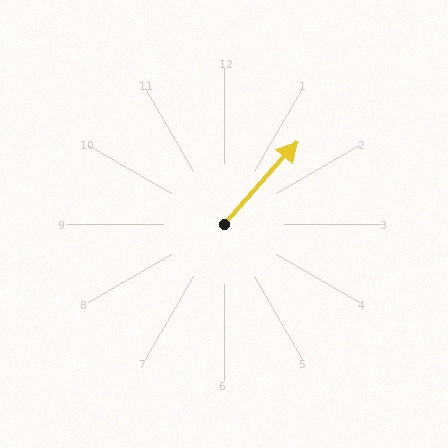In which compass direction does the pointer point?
Northeast.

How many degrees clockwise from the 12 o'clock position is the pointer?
Approximately 42 degrees.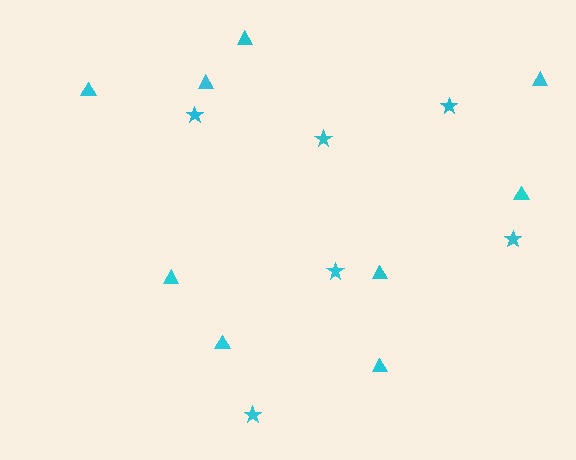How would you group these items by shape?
There are 2 groups: one group of stars (6) and one group of triangles (9).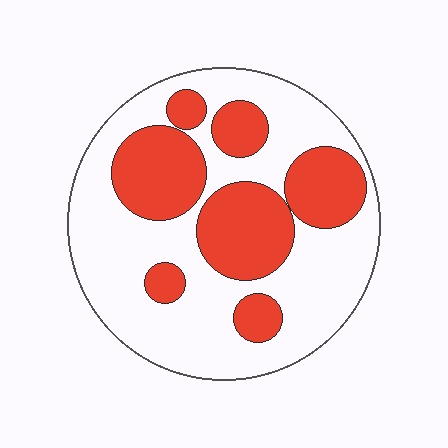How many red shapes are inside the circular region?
7.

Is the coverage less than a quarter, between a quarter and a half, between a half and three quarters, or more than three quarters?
Between a quarter and a half.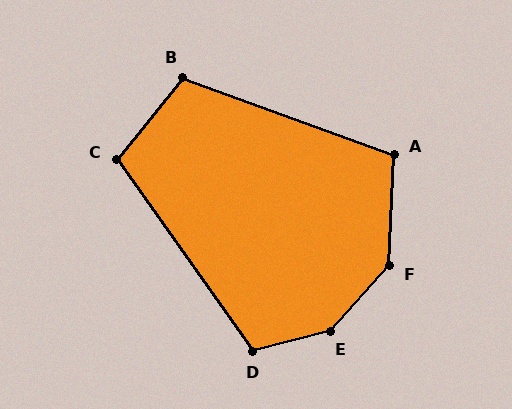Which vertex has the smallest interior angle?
C, at approximately 106 degrees.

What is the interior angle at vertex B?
Approximately 109 degrees (obtuse).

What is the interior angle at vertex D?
Approximately 111 degrees (obtuse).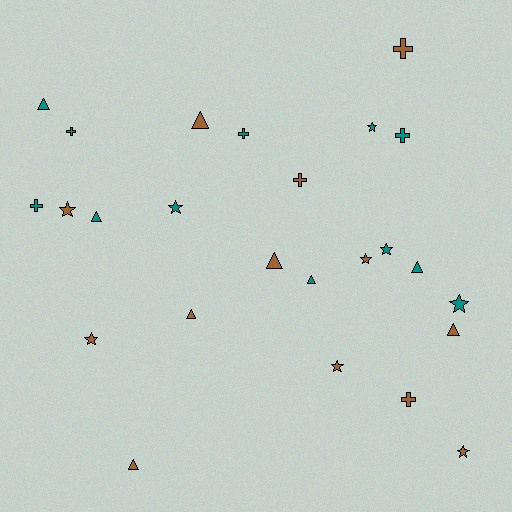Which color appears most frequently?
Brown, with 13 objects.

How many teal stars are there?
There are 4 teal stars.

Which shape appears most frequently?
Star, with 9 objects.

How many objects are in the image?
There are 25 objects.